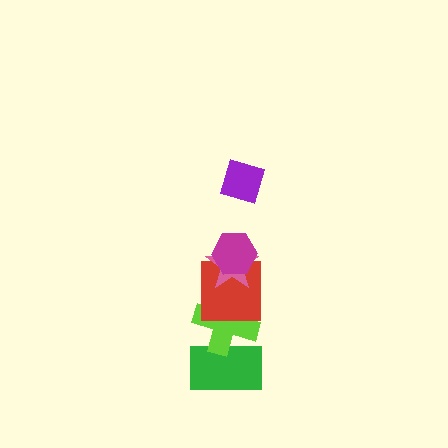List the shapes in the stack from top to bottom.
From top to bottom: the purple diamond, the magenta hexagon, the pink star, the red square, the lime cross, the green rectangle.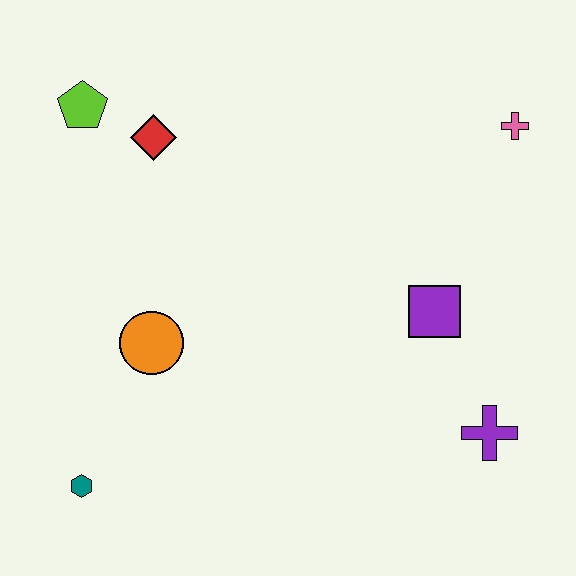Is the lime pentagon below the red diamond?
No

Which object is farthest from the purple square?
The lime pentagon is farthest from the purple square.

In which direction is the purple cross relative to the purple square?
The purple cross is below the purple square.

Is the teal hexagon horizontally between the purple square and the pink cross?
No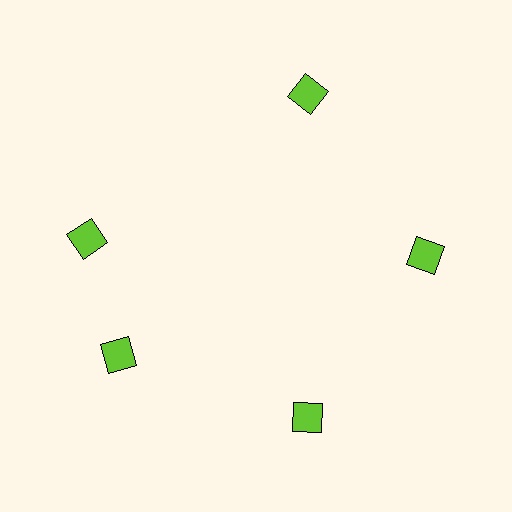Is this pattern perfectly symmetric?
No. The 5 lime diamonds are arranged in a ring, but one element near the 10 o'clock position is rotated out of alignment along the ring, breaking the 5-fold rotational symmetry.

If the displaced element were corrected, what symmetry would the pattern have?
It would have 5-fold rotational symmetry — the pattern would map onto itself every 72 degrees.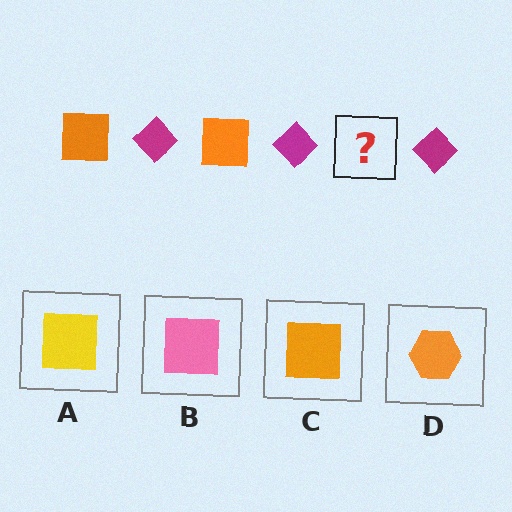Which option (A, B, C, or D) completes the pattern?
C.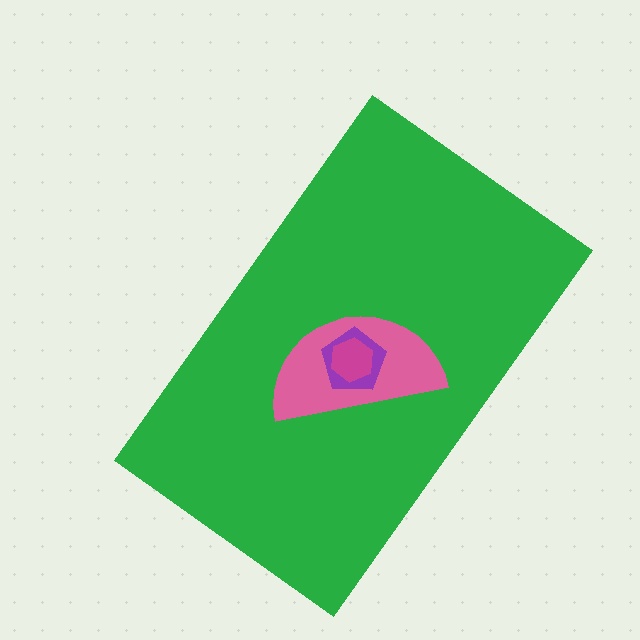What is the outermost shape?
The green rectangle.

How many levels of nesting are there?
4.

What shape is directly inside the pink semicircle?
The purple pentagon.